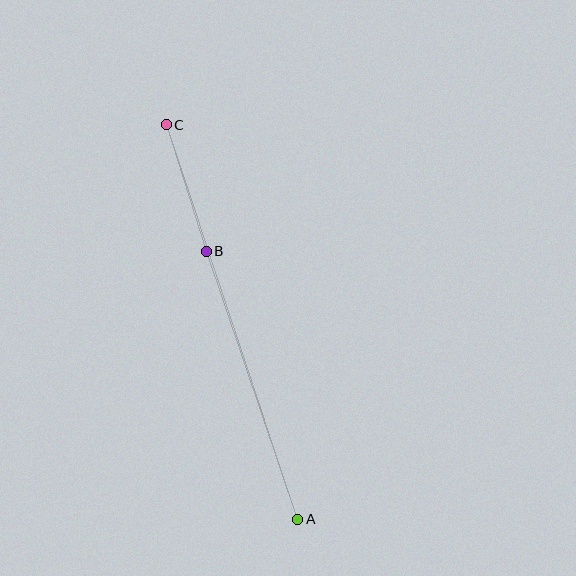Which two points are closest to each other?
Points B and C are closest to each other.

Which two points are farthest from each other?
Points A and C are farthest from each other.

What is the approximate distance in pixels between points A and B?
The distance between A and B is approximately 283 pixels.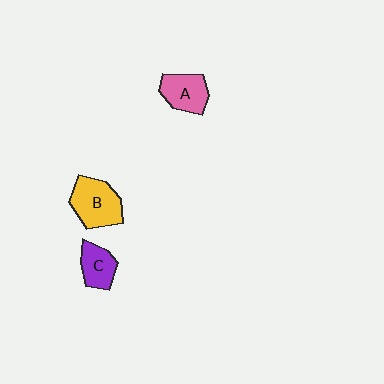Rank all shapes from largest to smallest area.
From largest to smallest: B (yellow), A (pink), C (purple).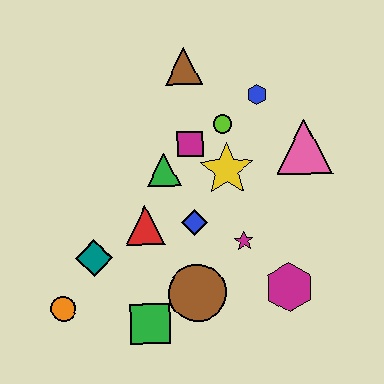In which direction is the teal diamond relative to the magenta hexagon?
The teal diamond is to the left of the magenta hexagon.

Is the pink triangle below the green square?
No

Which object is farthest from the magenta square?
The orange circle is farthest from the magenta square.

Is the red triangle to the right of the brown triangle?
No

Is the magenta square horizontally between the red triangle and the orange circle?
No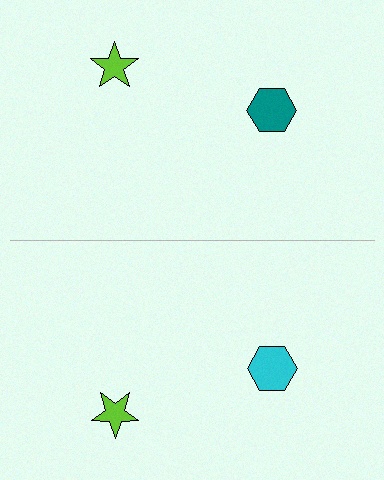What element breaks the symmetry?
The cyan hexagon on the bottom side breaks the symmetry — its mirror counterpart is teal.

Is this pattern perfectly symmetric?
No, the pattern is not perfectly symmetric. The cyan hexagon on the bottom side breaks the symmetry — its mirror counterpart is teal.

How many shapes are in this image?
There are 4 shapes in this image.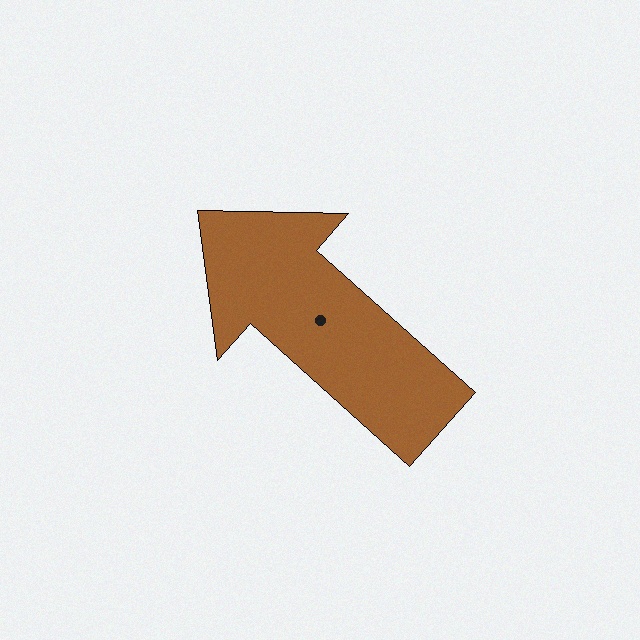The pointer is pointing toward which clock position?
Roughly 10 o'clock.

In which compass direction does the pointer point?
Northwest.